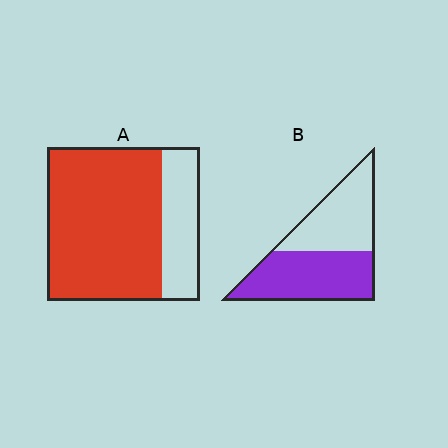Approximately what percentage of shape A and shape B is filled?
A is approximately 75% and B is approximately 55%.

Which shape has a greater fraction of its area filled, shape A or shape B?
Shape A.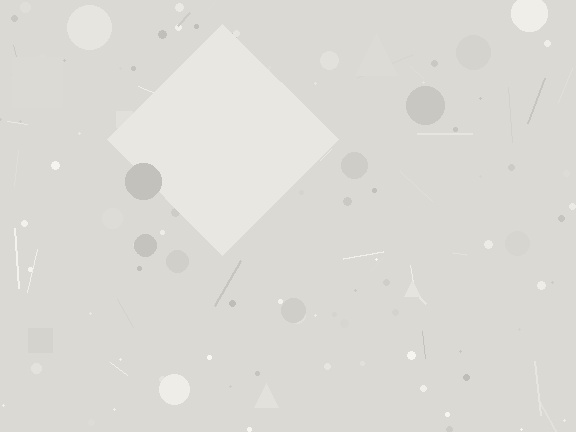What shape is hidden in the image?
A diamond is hidden in the image.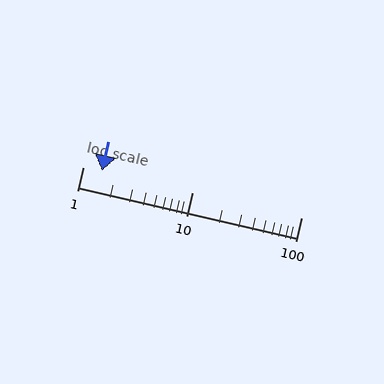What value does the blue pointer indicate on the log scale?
The pointer indicates approximately 1.5.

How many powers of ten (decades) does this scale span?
The scale spans 2 decades, from 1 to 100.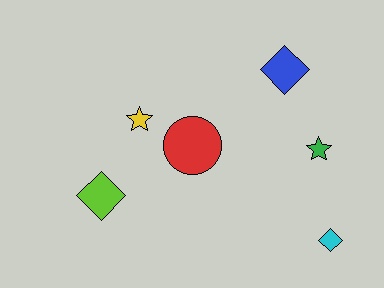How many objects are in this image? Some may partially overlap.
There are 6 objects.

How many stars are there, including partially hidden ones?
There are 2 stars.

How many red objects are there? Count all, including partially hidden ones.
There is 1 red object.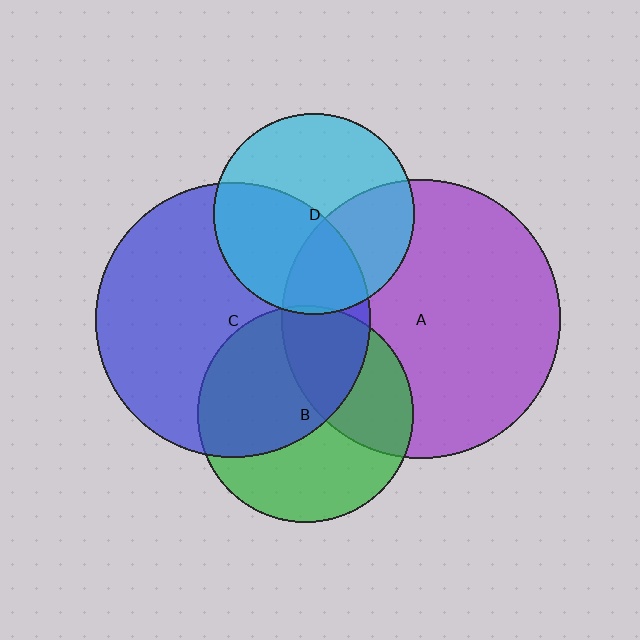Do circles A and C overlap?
Yes.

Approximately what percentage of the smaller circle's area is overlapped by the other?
Approximately 20%.